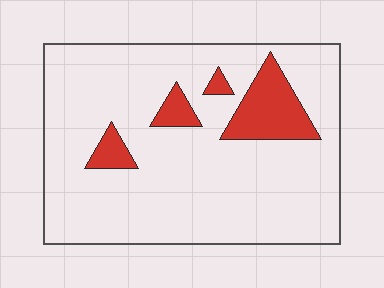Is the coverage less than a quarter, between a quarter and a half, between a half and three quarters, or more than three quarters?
Less than a quarter.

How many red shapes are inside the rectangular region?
4.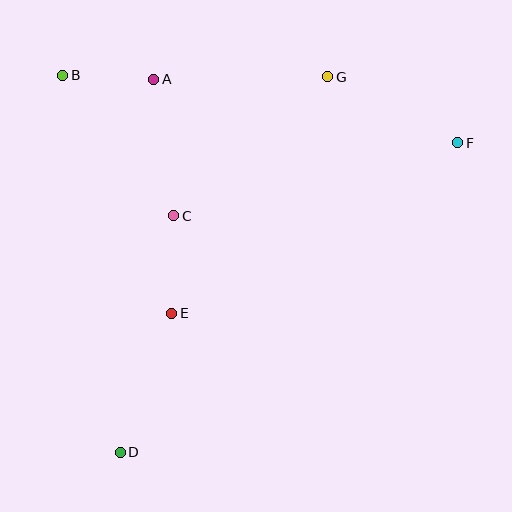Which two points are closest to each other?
Points A and B are closest to each other.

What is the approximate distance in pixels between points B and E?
The distance between B and E is approximately 262 pixels.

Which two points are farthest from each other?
Points D and F are farthest from each other.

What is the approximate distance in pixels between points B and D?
The distance between B and D is approximately 382 pixels.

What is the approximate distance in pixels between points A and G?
The distance between A and G is approximately 174 pixels.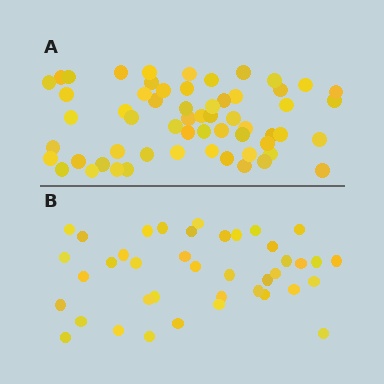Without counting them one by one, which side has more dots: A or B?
Region A (the top region) has more dots.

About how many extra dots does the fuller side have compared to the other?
Region A has approximately 20 more dots than region B.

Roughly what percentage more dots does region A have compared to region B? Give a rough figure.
About 50% more.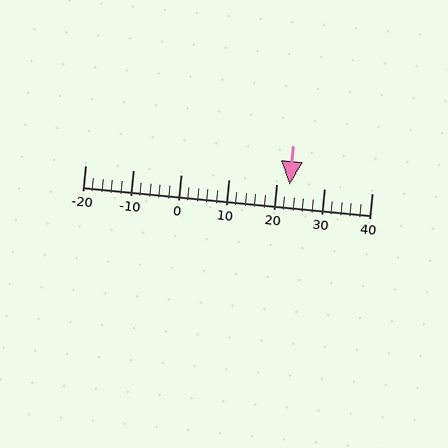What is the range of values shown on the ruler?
The ruler shows values from -20 to 40.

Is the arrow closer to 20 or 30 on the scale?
The arrow is closer to 20.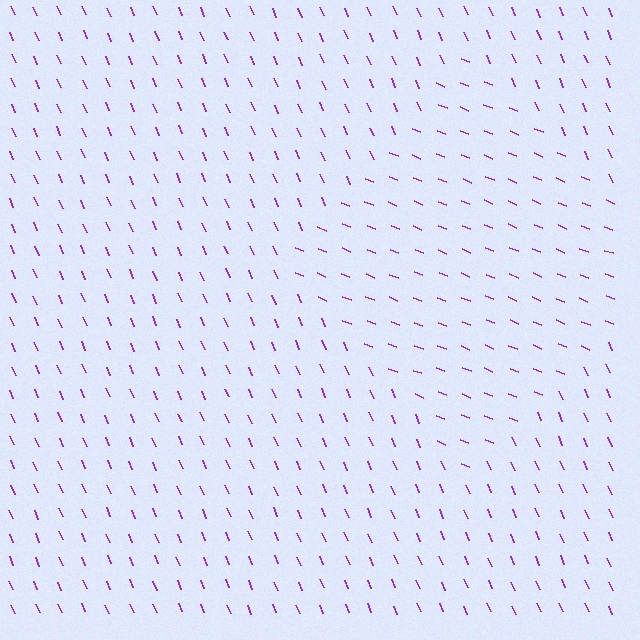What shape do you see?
I see a diamond.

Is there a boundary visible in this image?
Yes, there is a texture boundary formed by a change in line orientation.